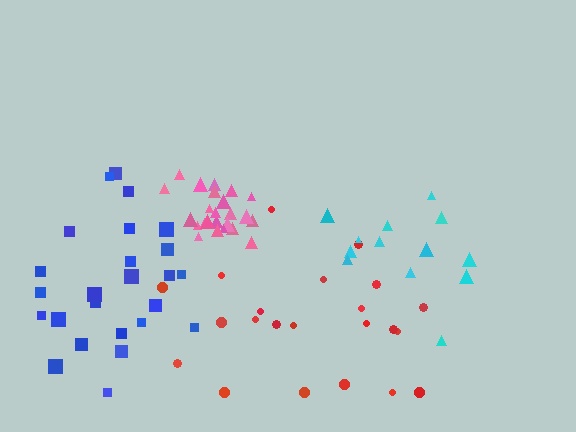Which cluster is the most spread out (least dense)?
Cyan.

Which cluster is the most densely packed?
Pink.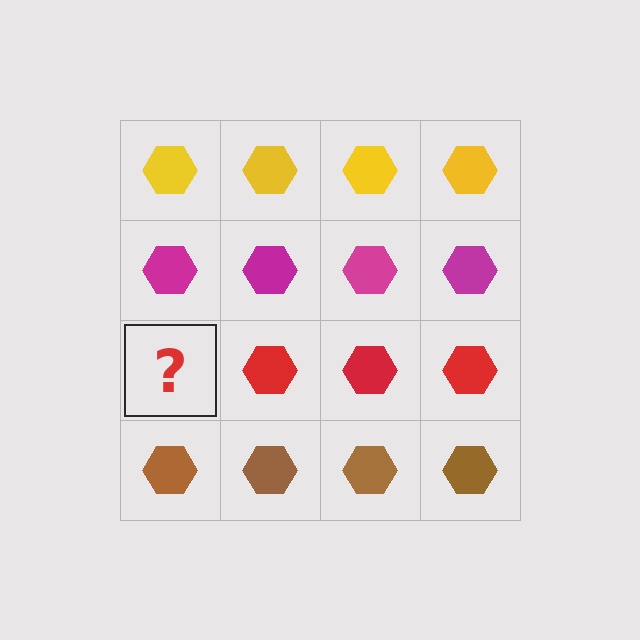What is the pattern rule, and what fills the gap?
The rule is that each row has a consistent color. The gap should be filled with a red hexagon.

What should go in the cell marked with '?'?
The missing cell should contain a red hexagon.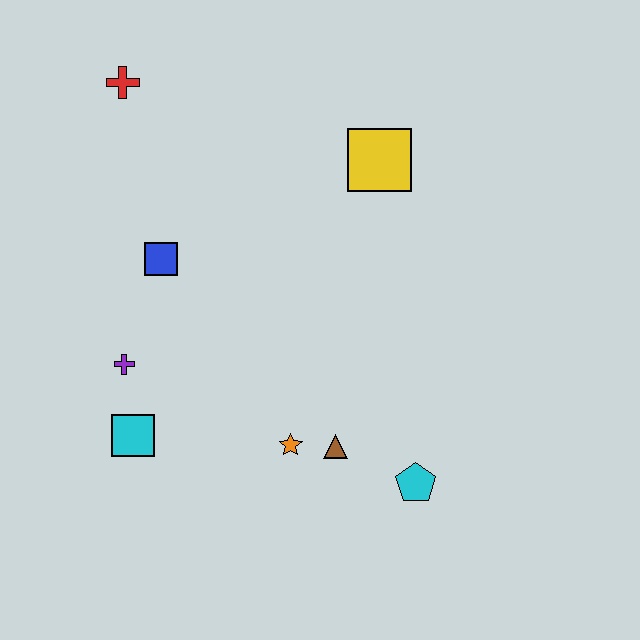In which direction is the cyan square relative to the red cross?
The cyan square is below the red cross.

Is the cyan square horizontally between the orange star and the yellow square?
No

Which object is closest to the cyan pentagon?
The brown triangle is closest to the cyan pentagon.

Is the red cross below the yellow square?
No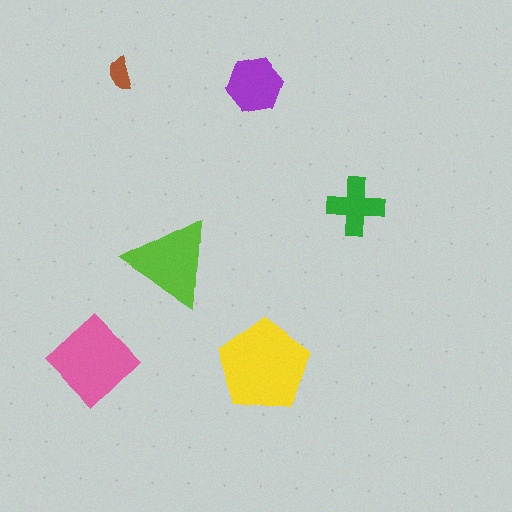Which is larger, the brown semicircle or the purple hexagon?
The purple hexagon.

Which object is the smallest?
The brown semicircle.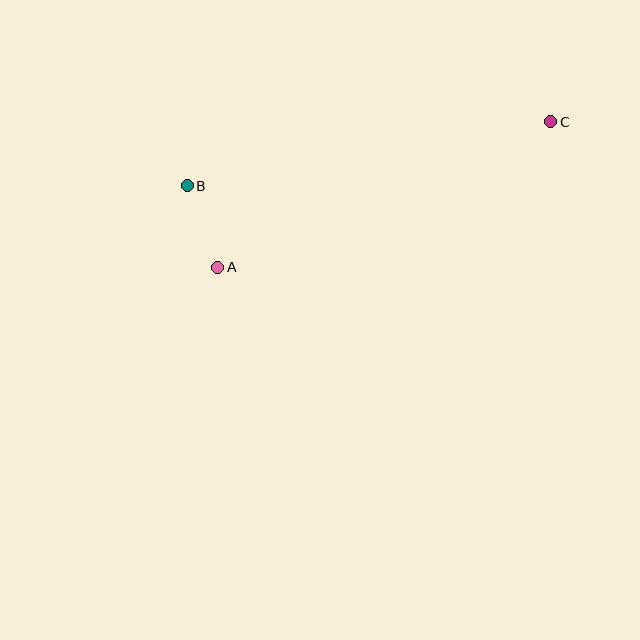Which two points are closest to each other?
Points A and B are closest to each other.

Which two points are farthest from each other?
Points B and C are farthest from each other.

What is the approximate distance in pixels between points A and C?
The distance between A and C is approximately 364 pixels.